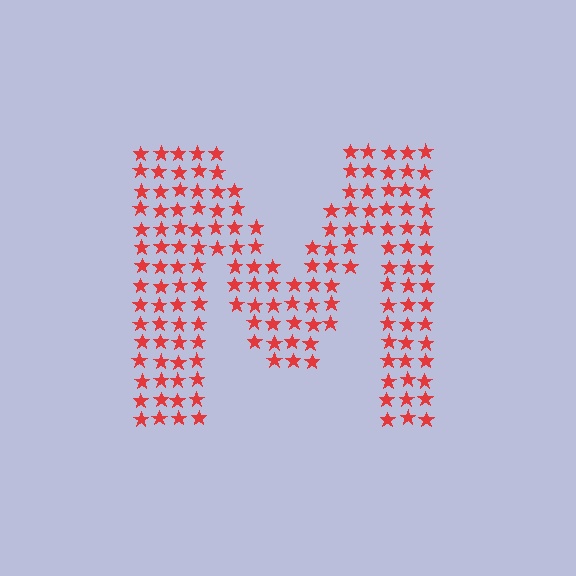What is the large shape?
The large shape is the letter M.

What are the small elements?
The small elements are stars.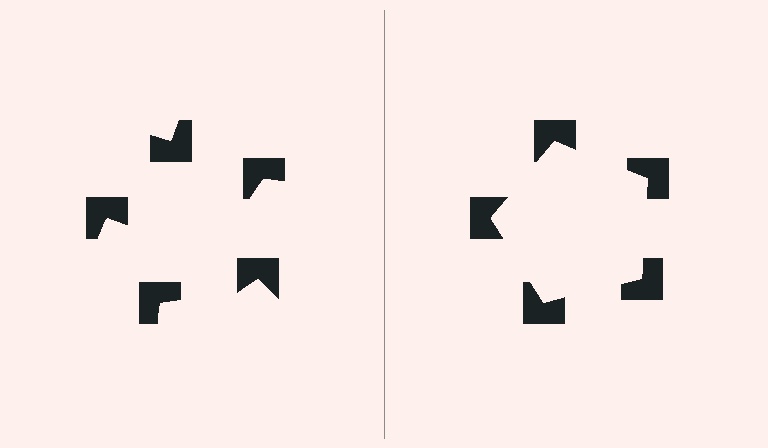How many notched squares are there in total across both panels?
10 — 5 on each side.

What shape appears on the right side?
An illusory pentagon.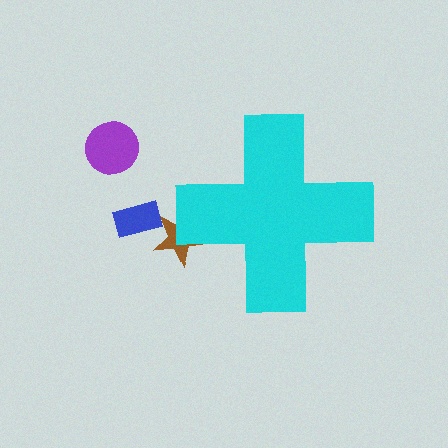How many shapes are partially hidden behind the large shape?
1 shape is partially hidden.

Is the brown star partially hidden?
Yes, the brown star is partially hidden behind the cyan cross.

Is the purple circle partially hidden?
No, the purple circle is fully visible.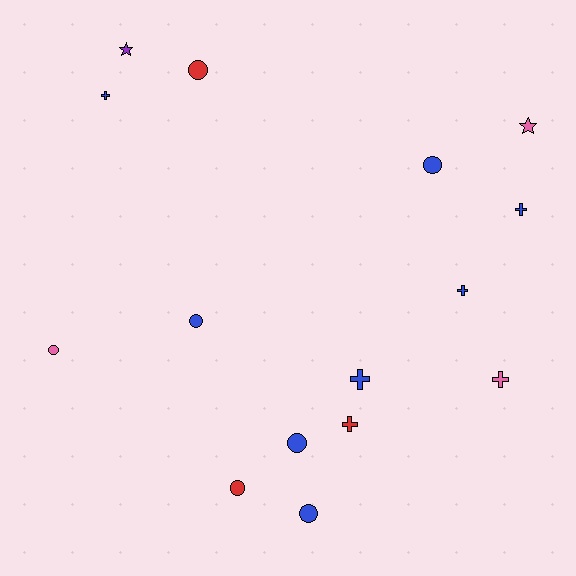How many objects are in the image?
There are 15 objects.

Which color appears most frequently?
Blue, with 8 objects.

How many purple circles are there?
There are no purple circles.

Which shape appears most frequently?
Circle, with 7 objects.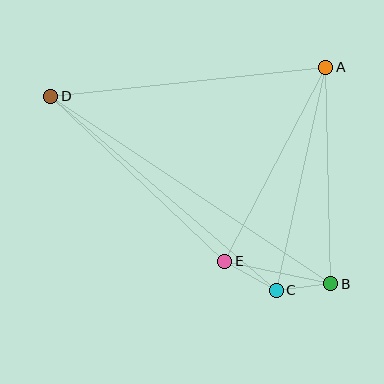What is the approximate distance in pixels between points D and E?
The distance between D and E is approximately 240 pixels.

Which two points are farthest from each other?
Points B and D are farthest from each other.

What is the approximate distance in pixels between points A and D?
The distance between A and D is approximately 276 pixels.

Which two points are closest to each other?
Points B and C are closest to each other.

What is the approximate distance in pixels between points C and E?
The distance between C and E is approximately 59 pixels.